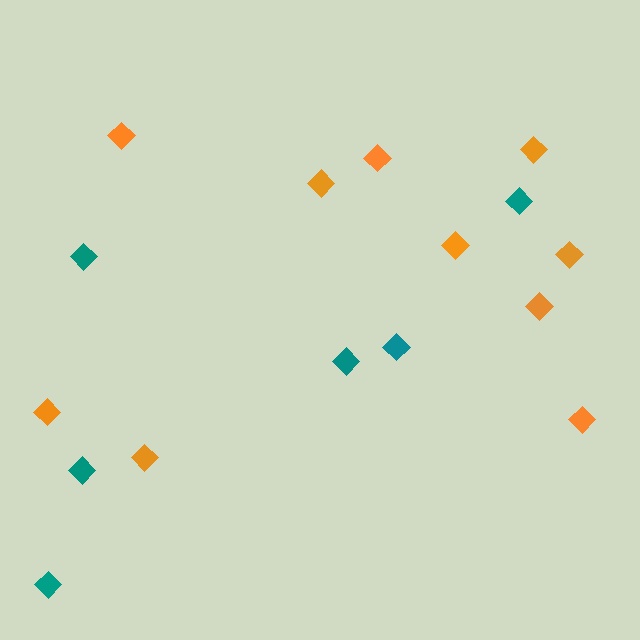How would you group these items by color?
There are 2 groups: one group of orange diamonds (10) and one group of teal diamonds (6).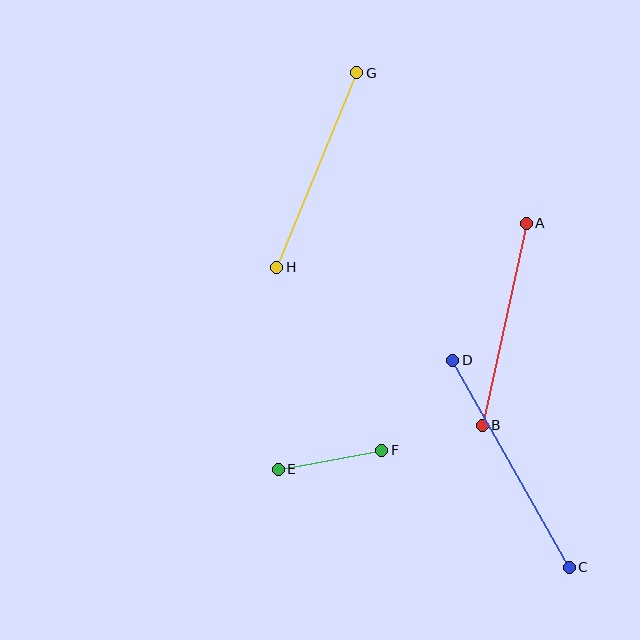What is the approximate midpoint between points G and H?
The midpoint is at approximately (317, 170) pixels.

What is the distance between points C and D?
The distance is approximately 238 pixels.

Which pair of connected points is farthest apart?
Points C and D are farthest apart.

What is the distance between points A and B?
The distance is approximately 207 pixels.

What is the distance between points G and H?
The distance is approximately 210 pixels.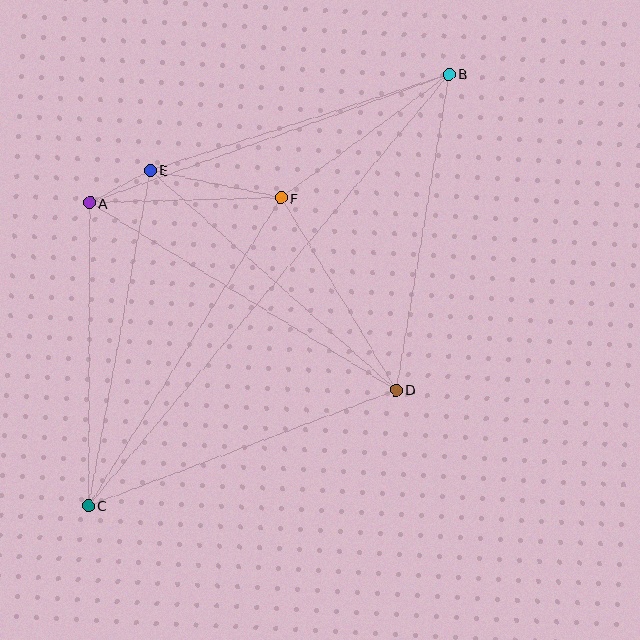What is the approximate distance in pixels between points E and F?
The distance between E and F is approximately 134 pixels.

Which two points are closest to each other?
Points A and E are closest to each other.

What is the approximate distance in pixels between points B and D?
The distance between B and D is approximately 320 pixels.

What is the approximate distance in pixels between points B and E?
The distance between B and E is approximately 314 pixels.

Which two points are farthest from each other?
Points B and C are farthest from each other.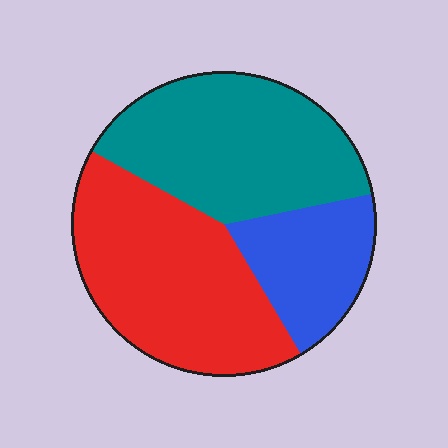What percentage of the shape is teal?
Teal takes up between a quarter and a half of the shape.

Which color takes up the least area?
Blue, at roughly 20%.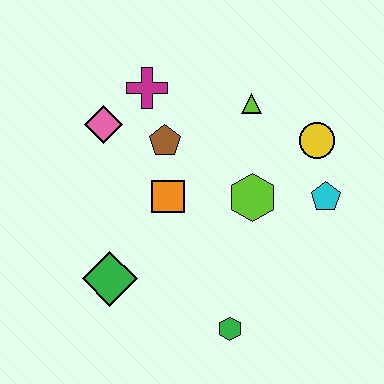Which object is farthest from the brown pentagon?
The green hexagon is farthest from the brown pentagon.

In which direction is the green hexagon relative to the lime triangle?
The green hexagon is below the lime triangle.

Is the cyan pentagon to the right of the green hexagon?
Yes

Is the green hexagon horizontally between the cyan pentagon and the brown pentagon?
Yes